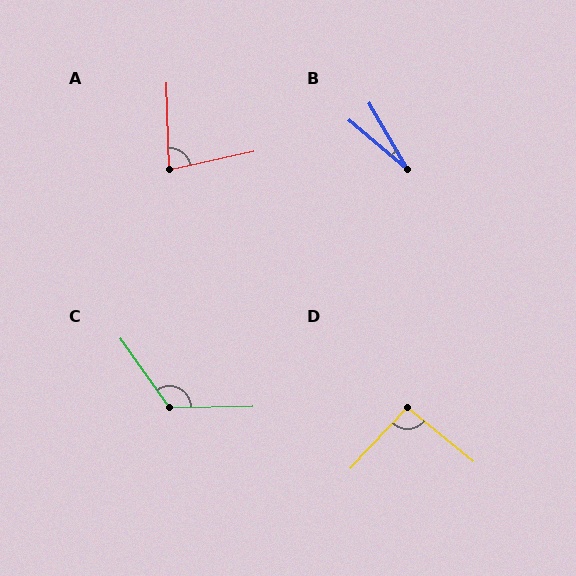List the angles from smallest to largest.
B (20°), A (79°), D (94°), C (124°).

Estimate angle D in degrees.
Approximately 94 degrees.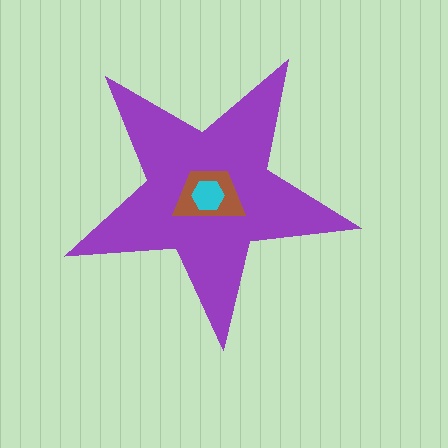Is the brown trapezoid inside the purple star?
Yes.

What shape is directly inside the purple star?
The brown trapezoid.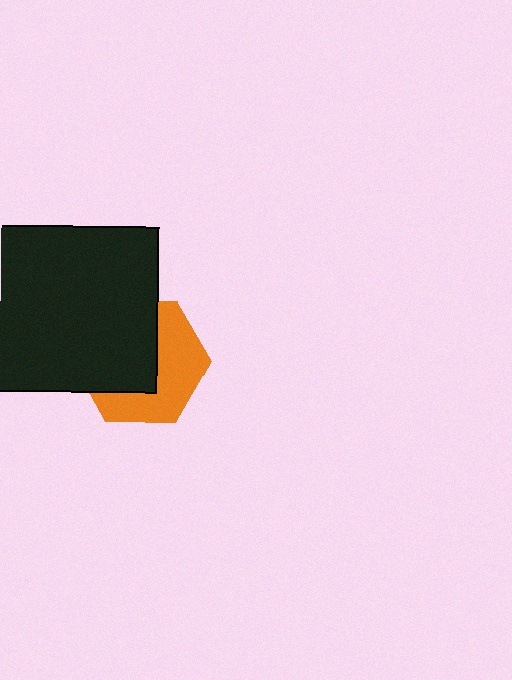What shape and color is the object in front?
The object in front is a black square.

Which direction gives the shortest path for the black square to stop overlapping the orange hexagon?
Moving toward the upper-left gives the shortest separation.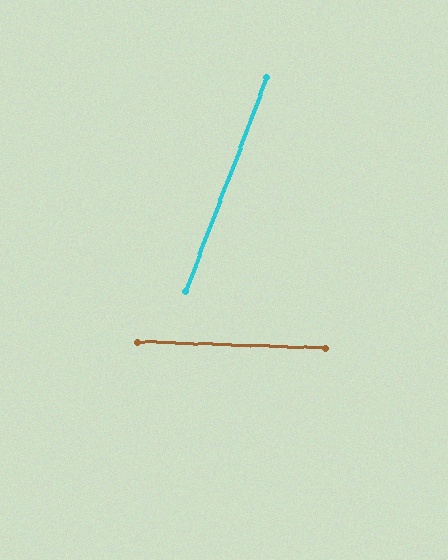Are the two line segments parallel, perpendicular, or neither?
Neither parallel nor perpendicular — they differ by about 71°.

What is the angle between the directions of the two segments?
Approximately 71 degrees.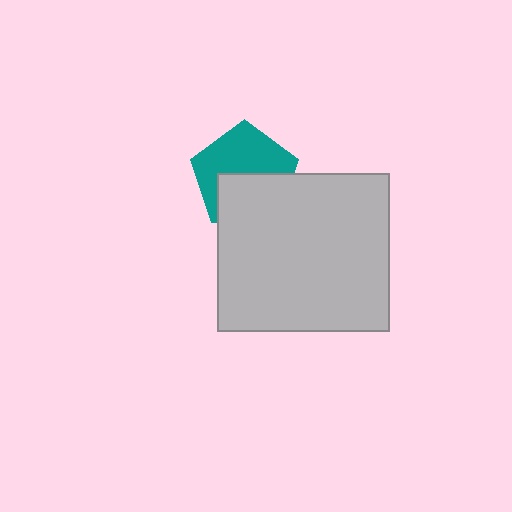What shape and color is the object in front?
The object in front is a light gray rectangle.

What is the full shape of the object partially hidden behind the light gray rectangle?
The partially hidden object is a teal pentagon.